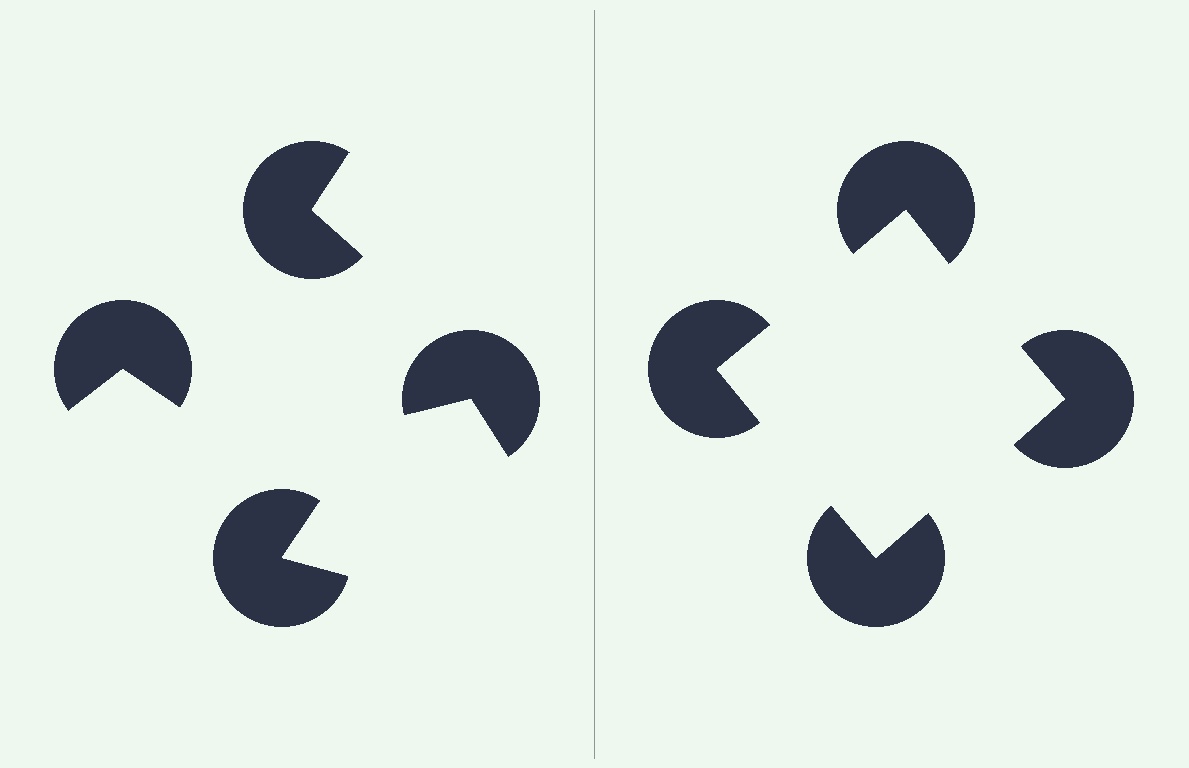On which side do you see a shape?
An illusory square appears on the right side. On the left side the wedge cuts are rotated, so no coherent shape forms.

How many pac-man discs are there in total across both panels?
8 — 4 on each side.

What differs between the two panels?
The pac-man discs are positioned identically on both sides; only the wedge orientations differ. On the right they align to a square; on the left they are misaligned.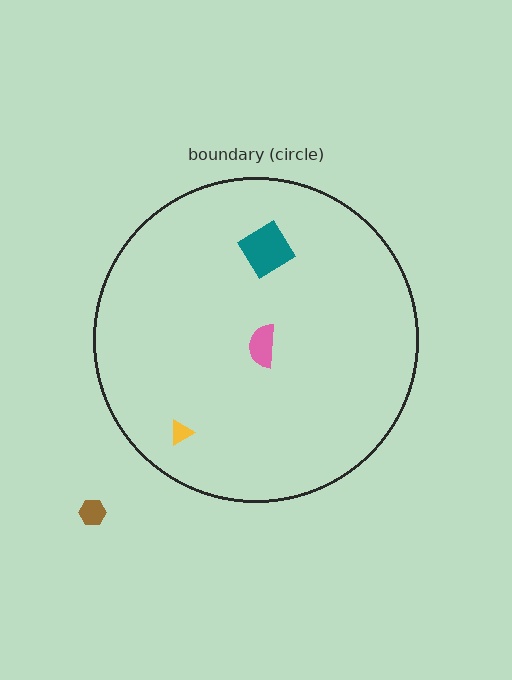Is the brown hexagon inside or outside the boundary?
Outside.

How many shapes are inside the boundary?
3 inside, 1 outside.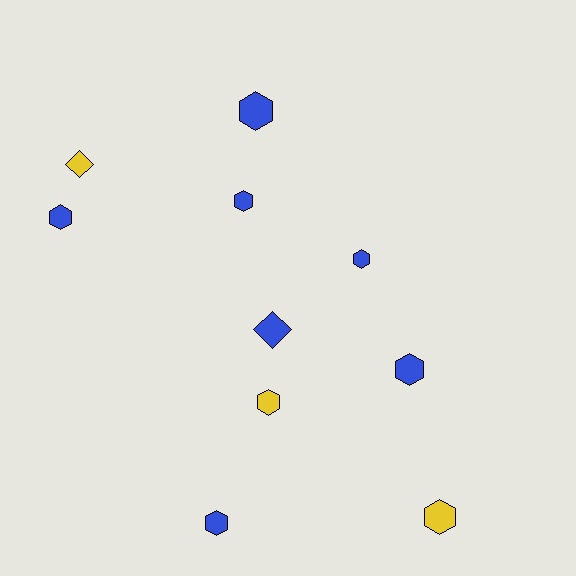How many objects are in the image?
There are 10 objects.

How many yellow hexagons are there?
There are 2 yellow hexagons.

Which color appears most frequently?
Blue, with 7 objects.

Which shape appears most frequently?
Hexagon, with 8 objects.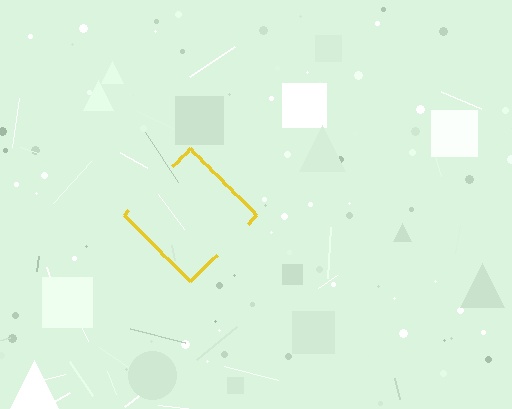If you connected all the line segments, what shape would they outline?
They would outline a diamond.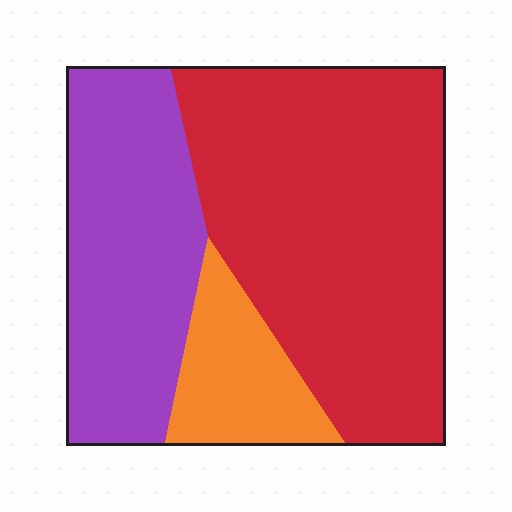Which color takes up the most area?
Red, at roughly 55%.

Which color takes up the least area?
Orange, at roughly 15%.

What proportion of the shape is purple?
Purple takes up about one third (1/3) of the shape.